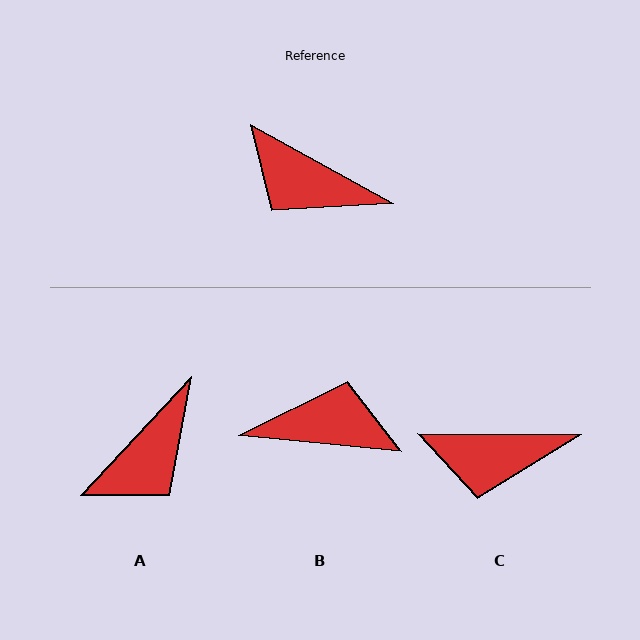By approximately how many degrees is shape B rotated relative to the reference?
Approximately 157 degrees clockwise.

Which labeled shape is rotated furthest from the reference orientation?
B, about 157 degrees away.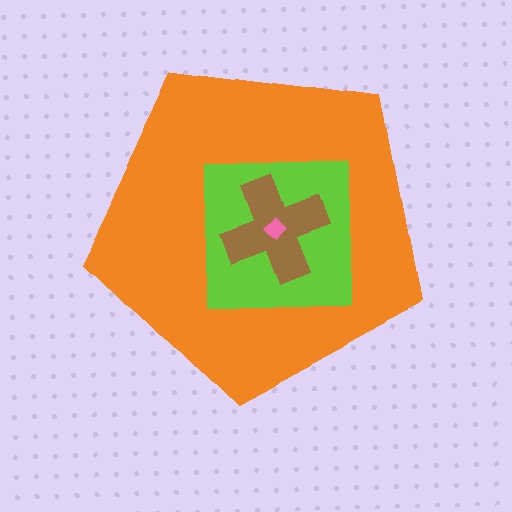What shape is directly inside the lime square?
The brown cross.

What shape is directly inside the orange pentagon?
The lime square.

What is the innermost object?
The pink diamond.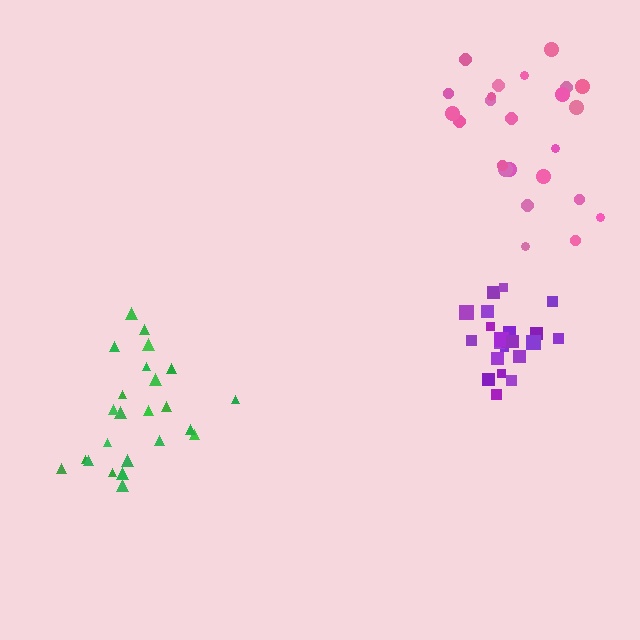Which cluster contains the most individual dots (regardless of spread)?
Green (24).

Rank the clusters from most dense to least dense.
purple, pink, green.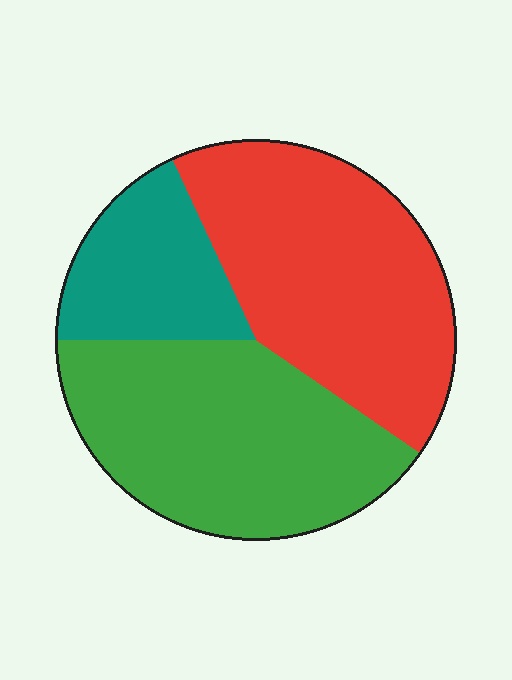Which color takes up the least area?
Teal, at roughly 20%.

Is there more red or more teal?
Red.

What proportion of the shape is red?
Red covers around 40% of the shape.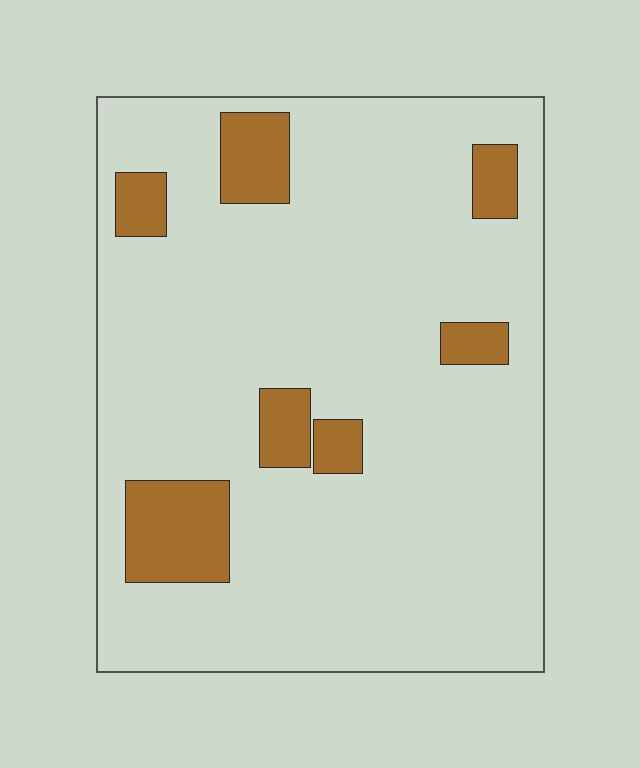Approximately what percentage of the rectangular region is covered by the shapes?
Approximately 15%.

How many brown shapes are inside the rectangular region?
7.